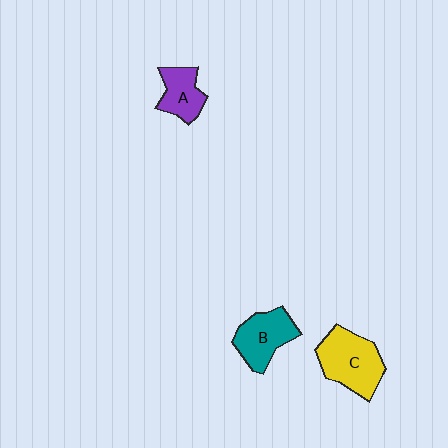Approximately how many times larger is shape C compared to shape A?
Approximately 1.7 times.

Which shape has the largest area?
Shape C (yellow).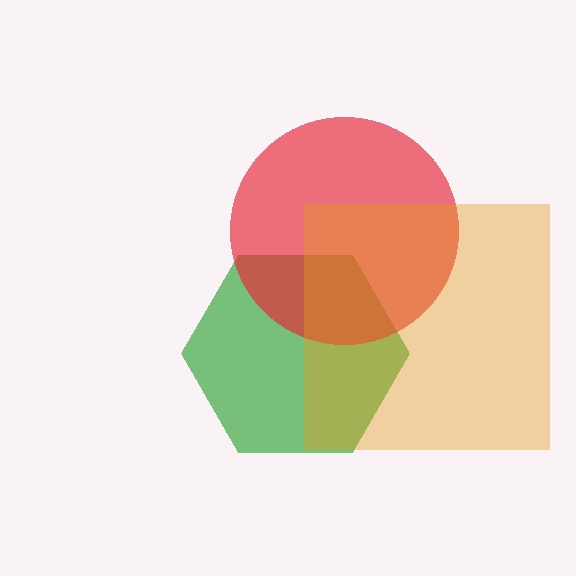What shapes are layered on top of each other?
The layered shapes are: a green hexagon, a red circle, an orange square.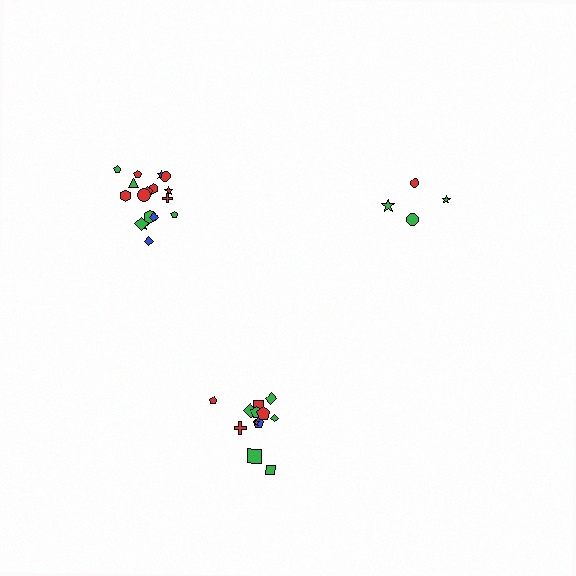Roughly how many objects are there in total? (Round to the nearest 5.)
Roughly 35 objects in total.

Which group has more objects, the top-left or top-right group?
The top-left group.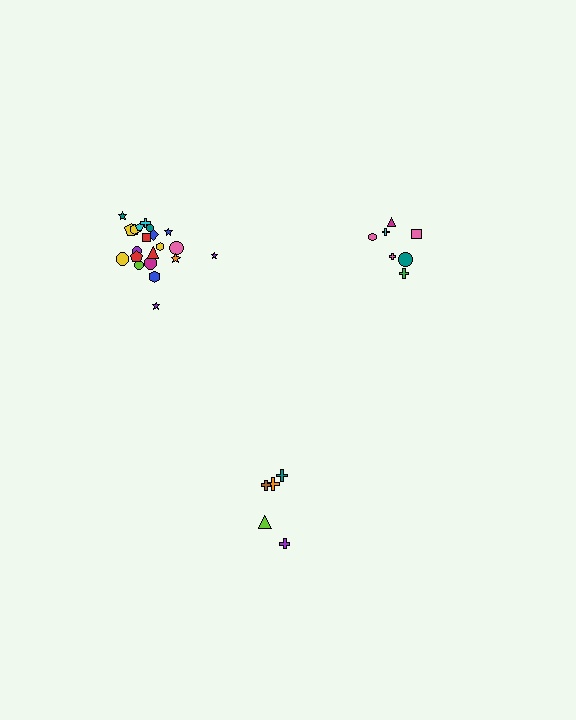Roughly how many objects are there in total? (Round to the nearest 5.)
Roughly 35 objects in total.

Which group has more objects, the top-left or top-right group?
The top-left group.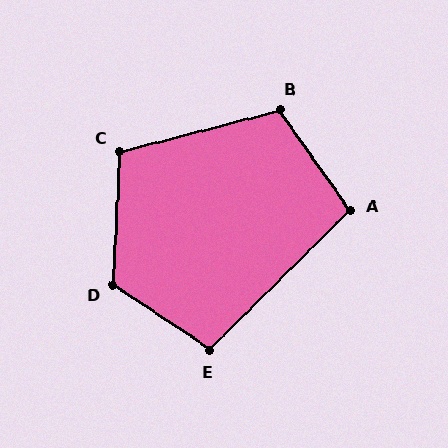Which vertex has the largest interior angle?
D, at approximately 121 degrees.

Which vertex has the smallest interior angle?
A, at approximately 100 degrees.